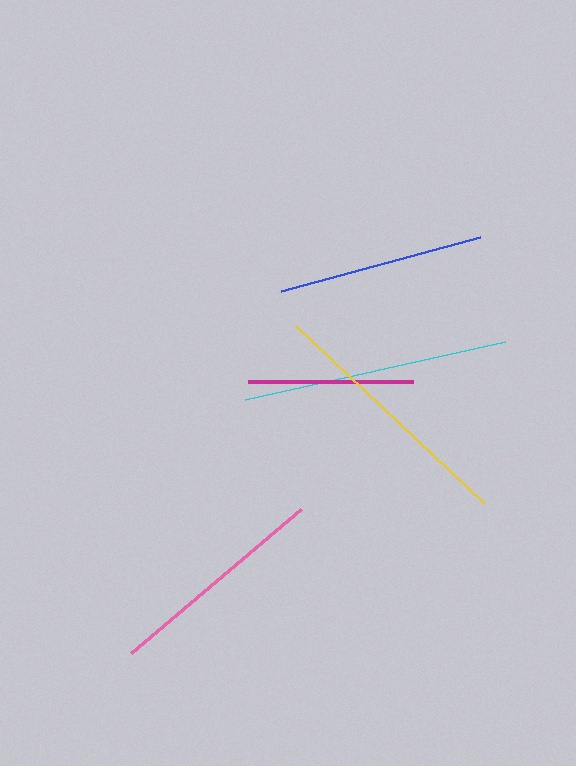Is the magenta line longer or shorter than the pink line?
The pink line is longer than the magenta line.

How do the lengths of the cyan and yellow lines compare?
The cyan and yellow lines are approximately the same length.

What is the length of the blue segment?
The blue segment is approximately 206 pixels long.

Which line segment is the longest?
The cyan line is the longest at approximately 267 pixels.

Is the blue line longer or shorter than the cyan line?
The cyan line is longer than the blue line.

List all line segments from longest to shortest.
From longest to shortest: cyan, yellow, pink, blue, magenta.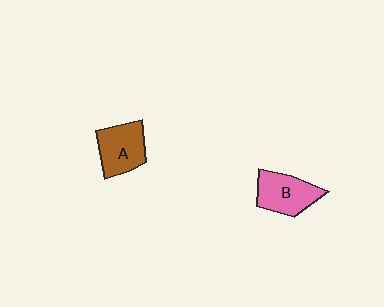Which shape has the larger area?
Shape B (pink).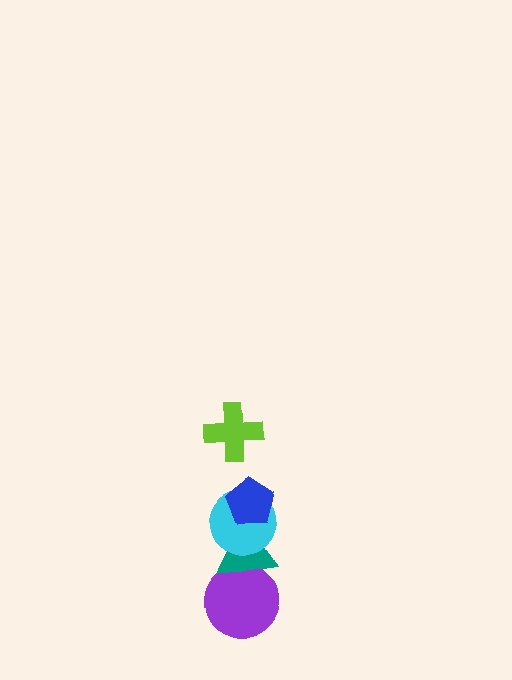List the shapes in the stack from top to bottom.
From top to bottom: the lime cross, the blue pentagon, the cyan circle, the teal triangle, the purple circle.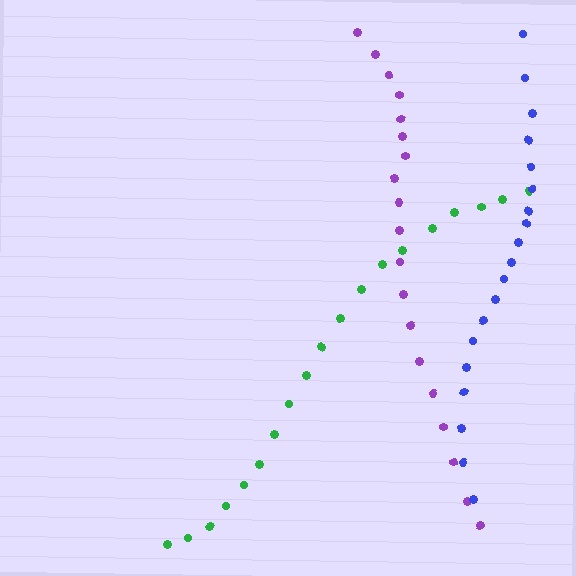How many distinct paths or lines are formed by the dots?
There are 3 distinct paths.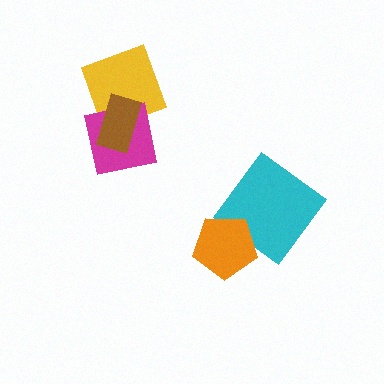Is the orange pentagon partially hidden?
No, no other shape covers it.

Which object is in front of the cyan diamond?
The orange pentagon is in front of the cyan diamond.